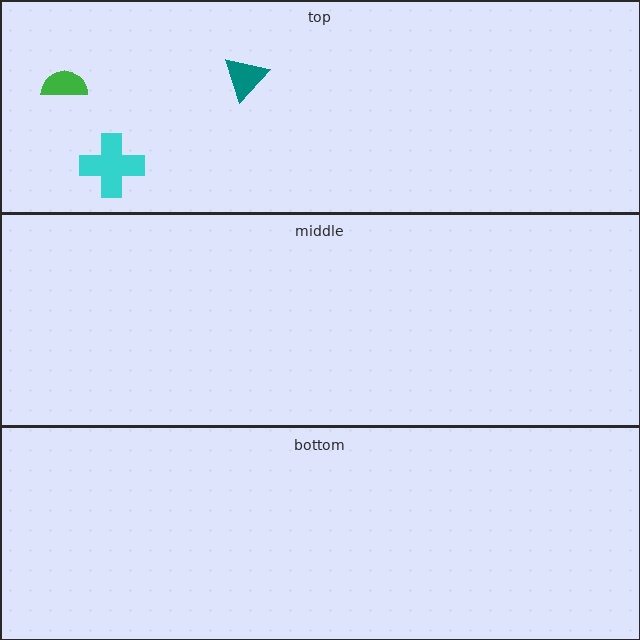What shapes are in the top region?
The teal triangle, the green semicircle, the cyan cross.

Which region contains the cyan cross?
The top region.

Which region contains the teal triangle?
The top region.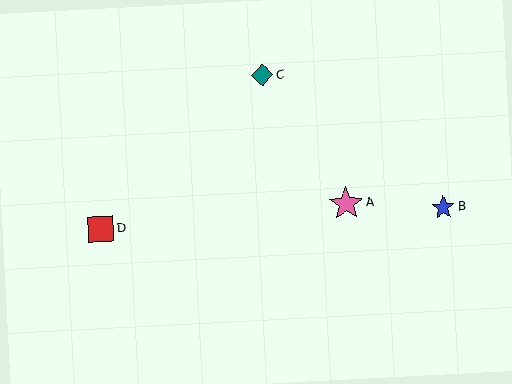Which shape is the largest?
The pink star (labeled A) is the largest.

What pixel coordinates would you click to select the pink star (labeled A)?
Click at (346, 203) to select the pink star A.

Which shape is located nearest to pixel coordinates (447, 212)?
The blue star (labeled B) at (443, 208) is nearest to that location.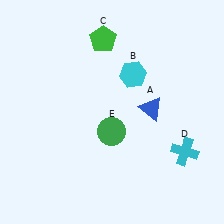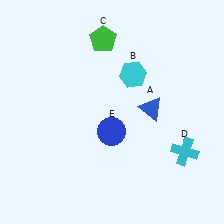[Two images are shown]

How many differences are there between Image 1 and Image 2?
There is 1 difference between the two images.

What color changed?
The circle (E) changed from green in Image 1 to blue in Image 2.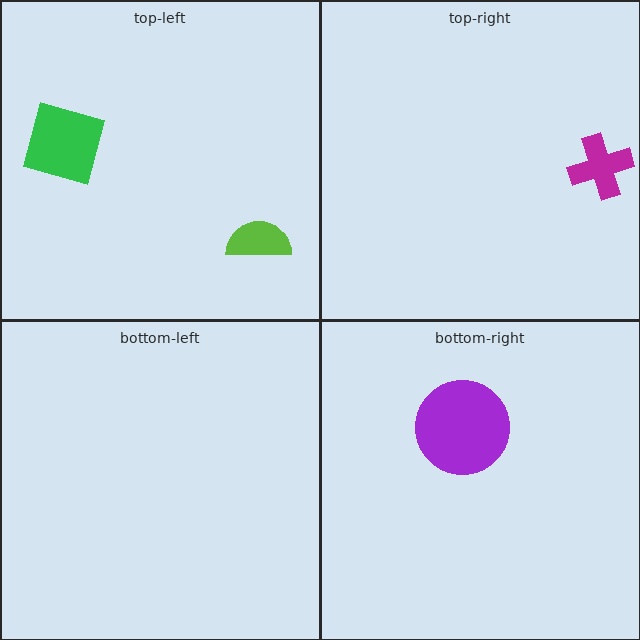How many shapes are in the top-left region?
2.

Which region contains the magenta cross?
The top-right region.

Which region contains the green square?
The top-left region.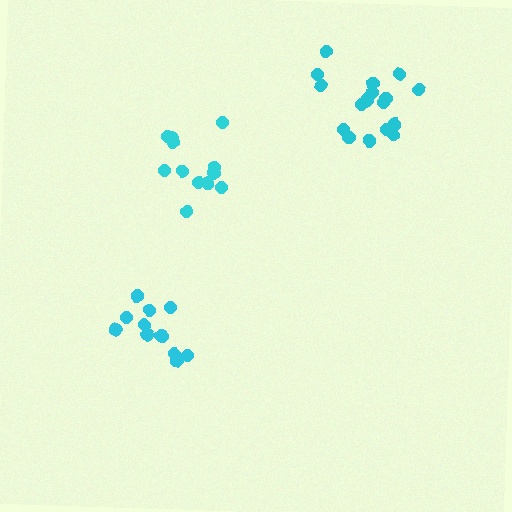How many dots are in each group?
Group 1: 12 dots, Group 2: 12 dots, Group 3: 17 dots (41 total).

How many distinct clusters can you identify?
There are 3 distinct clusters.